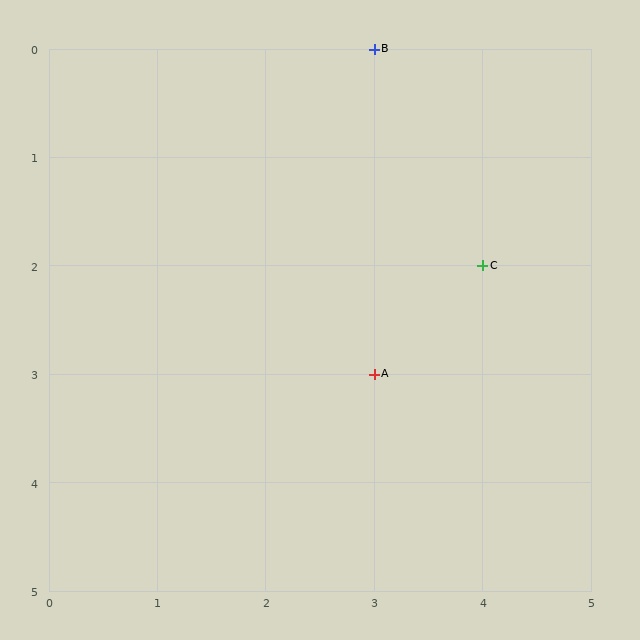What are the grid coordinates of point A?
Point A is at grid coordinates (3, 3).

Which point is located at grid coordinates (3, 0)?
Point B is at (3, 0).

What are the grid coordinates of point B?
Point B is at grid coordinates (3, 0).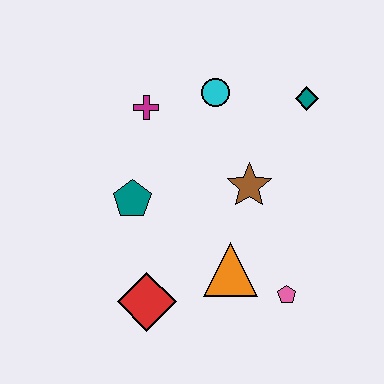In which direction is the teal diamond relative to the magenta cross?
The teal diamond is to the right of the magenta cross.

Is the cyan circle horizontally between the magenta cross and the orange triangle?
Yes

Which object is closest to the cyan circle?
The magenta cross is closest to the cyan circle.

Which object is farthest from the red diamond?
The teal diamond is farthest from the red diamond.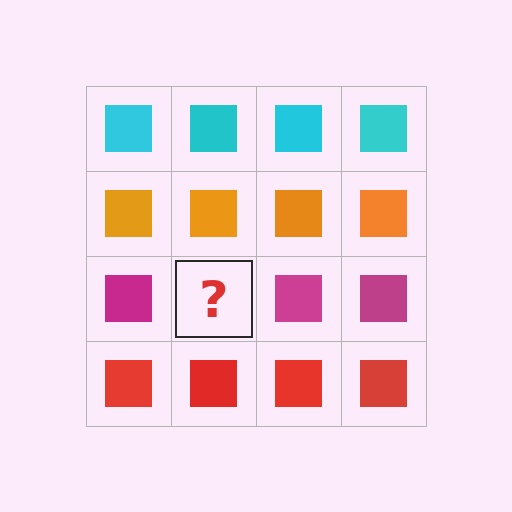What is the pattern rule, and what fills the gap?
The rule is that each row has a consistent color. The gap should be filled with a magenta square.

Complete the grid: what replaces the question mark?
The question mark should be replaced with a magenta square.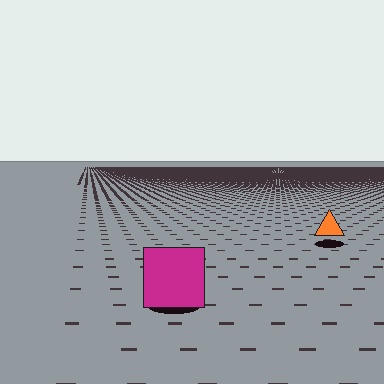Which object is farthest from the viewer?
The orange triangle is farthest from the viewer. It appears smaller and the ground texture around it is denser.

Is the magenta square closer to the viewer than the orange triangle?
Yes. The magenta square is closer — you can tell from the texture gradient: the ground texture is coarser near it.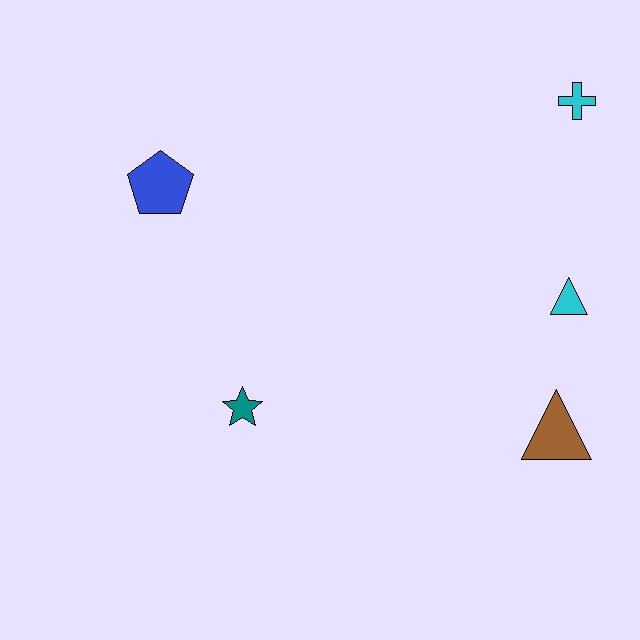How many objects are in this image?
There are 5 objects.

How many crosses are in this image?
There is 1 cross.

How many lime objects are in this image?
There are no lime objects.